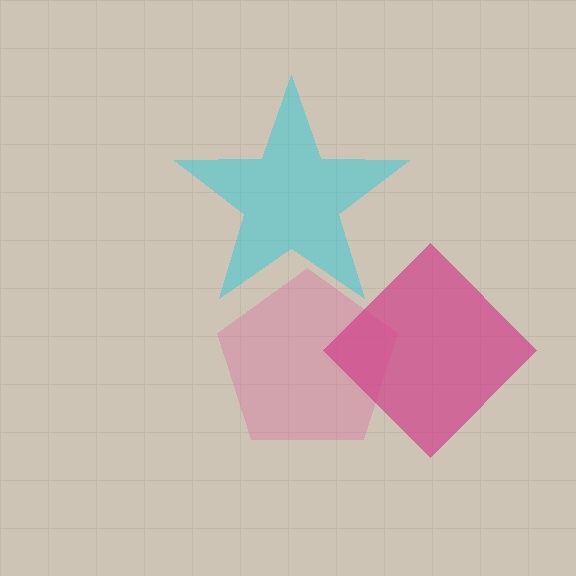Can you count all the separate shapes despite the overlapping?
Yes, there are 3 separate shapes.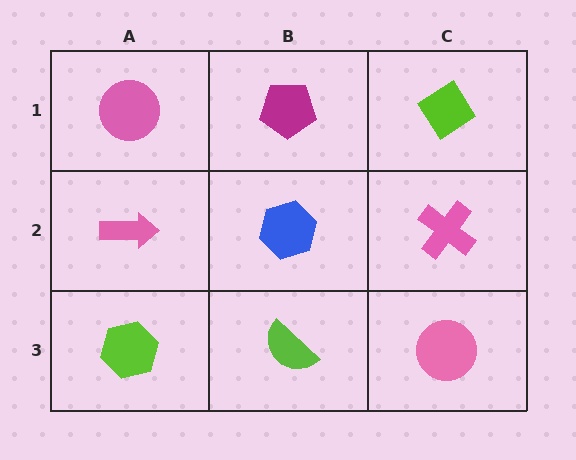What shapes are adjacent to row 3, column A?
A pink arrow (row 2, column A), a lime semicircle (row 3, column B).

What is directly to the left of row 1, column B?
A pink circle.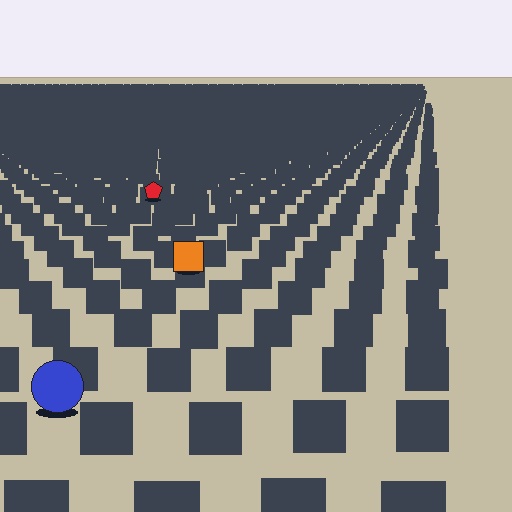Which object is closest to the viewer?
The blue circle is closest. The texture marks near it are larger and more spread out.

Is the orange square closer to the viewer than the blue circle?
No. The blue circle is closer — you can tell from the texture gradient: the ground texture is coarser near it.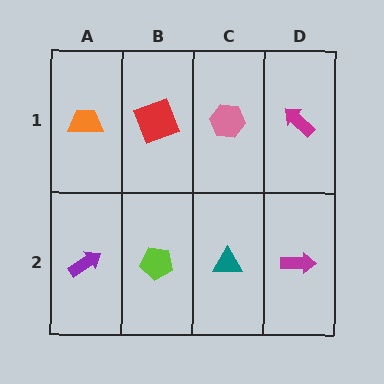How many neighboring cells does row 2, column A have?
2.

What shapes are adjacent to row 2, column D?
A magenta arrow (row 1, column D), a teal triangle (row 2, column C).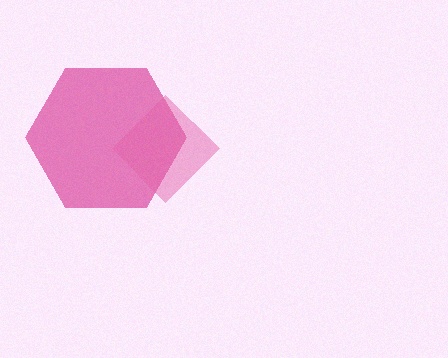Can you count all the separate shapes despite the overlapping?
Yes, there are 2 separate shapes.